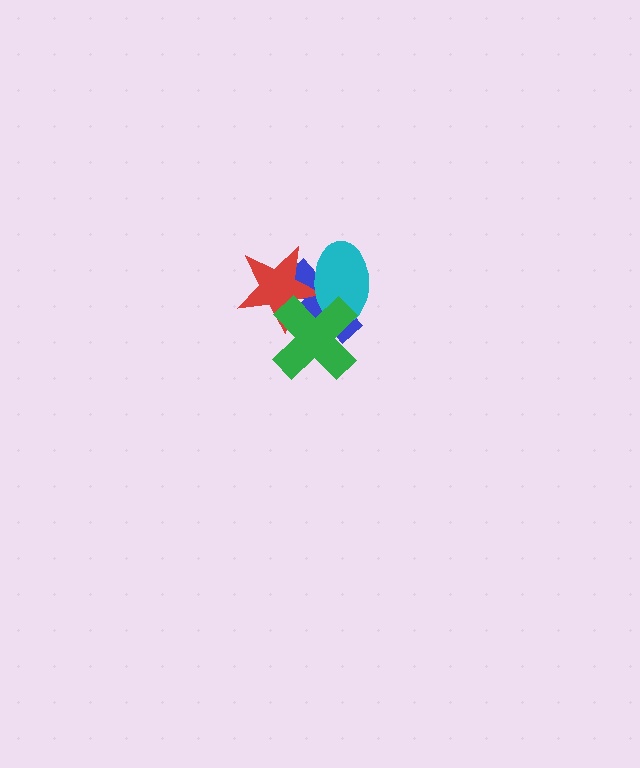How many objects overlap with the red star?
3 objects overlap with the red star.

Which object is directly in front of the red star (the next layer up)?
The cyan ellipse is directly in front of the red star.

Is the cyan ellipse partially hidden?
Yes, it is partially covered by another shape.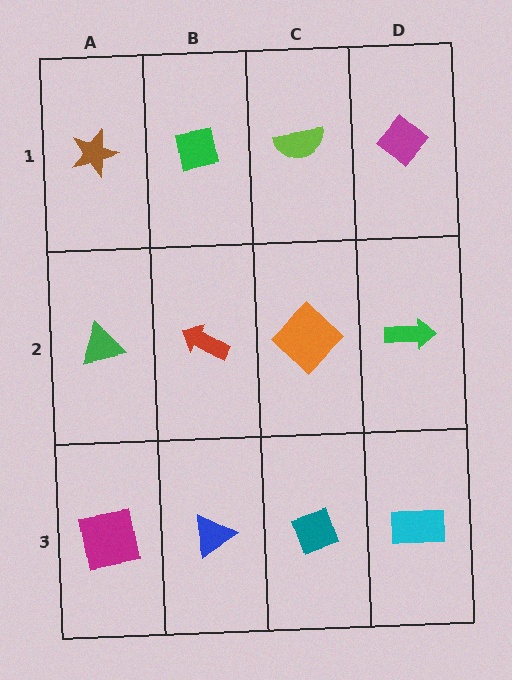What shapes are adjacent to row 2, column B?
A green square (row 1, column B), a blue triangle (row 3, column B), a green triangle (row 2, column A), an orange diamond (row 2, column C).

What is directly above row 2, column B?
A green square.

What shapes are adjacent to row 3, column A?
A green triangle (row 2, column A), a blue triangle (row 3, column B).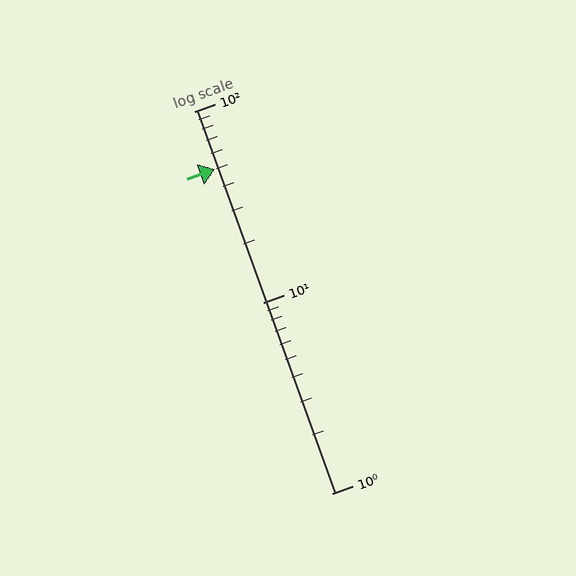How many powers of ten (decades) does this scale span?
The scale spans 2 decades, from 1 to 100.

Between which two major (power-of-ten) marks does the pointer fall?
The pointer is between 10 and 100.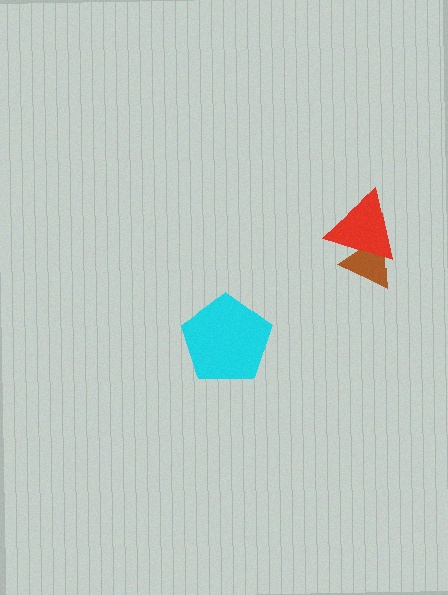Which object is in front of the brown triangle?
The red triangle is in front of the brown triangle.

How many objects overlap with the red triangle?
1 object overlaps with the red triangle.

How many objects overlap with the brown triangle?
1 object overlaps with the brown triangle.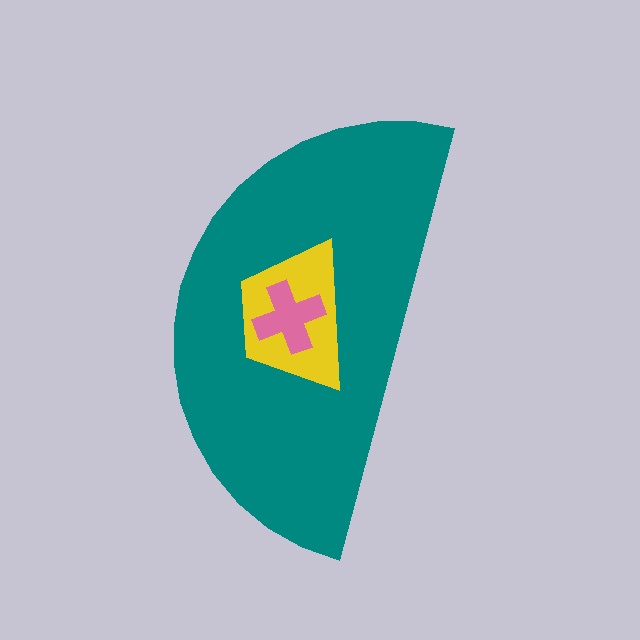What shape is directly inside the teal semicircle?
The yellow trapezoid.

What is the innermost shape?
The pink cross.